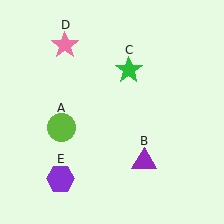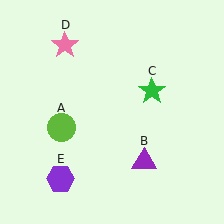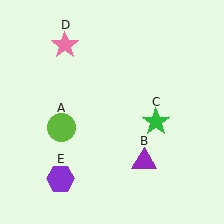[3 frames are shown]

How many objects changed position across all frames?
1 object changed position: green star (object C).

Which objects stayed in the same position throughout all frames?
Lime circle (object A) and purple triangle (object B) and pink star (object D) and purple hexagon (object E) remained stationary.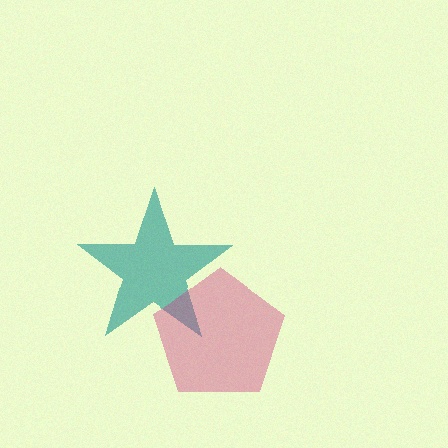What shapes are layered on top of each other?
The layered shapes are: a teal star, a magenta pentagon.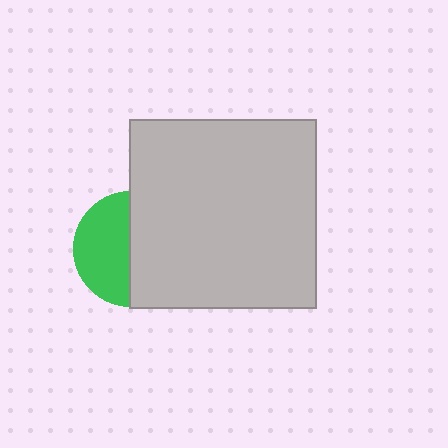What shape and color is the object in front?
The object in front is a light gray rectangle.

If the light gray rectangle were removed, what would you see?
You would see the complete green circle.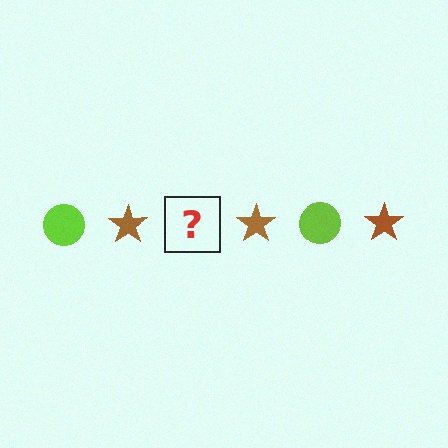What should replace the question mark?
The question mark should be replaced with a lime circle.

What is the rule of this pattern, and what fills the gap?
The rule is that the pattern alternates between lime circle and brown star. The gap should be filled with a lime circle.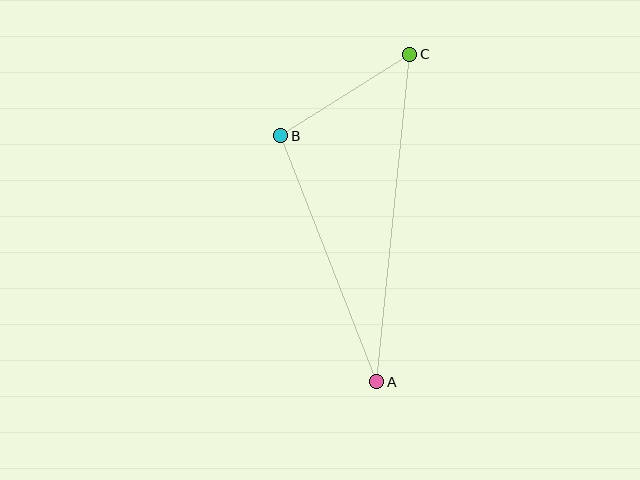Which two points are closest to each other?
Points B and C are closest to each other.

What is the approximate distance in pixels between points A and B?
The distance between A and B is approximately 264 pixels.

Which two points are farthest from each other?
Points A and C are farthest from each other.